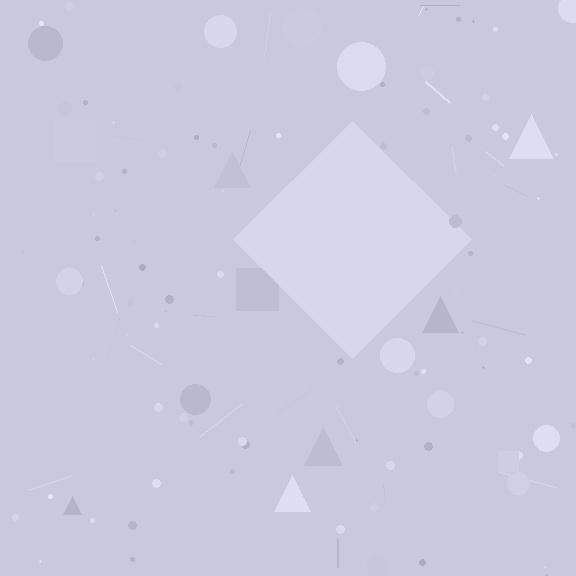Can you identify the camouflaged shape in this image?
The camouflaged shape is a diamond.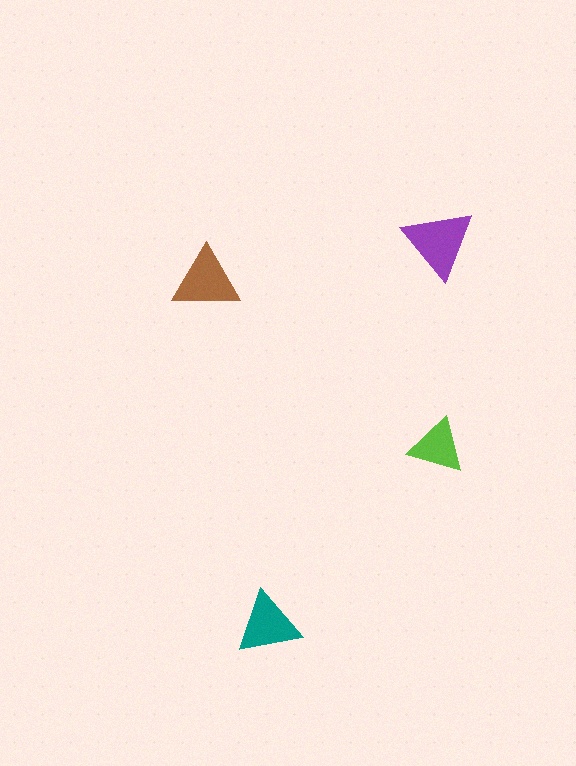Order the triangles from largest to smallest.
the purple one, the brown one, the teal one, the lime one.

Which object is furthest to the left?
The brown triangle is leftmost.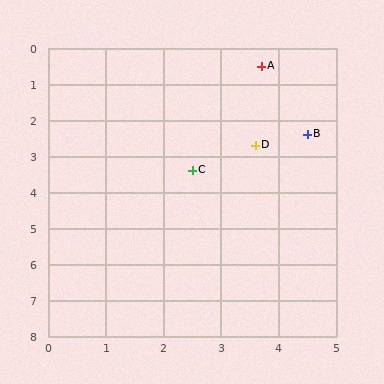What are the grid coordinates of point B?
Point B is at approximately (4.5, 2.4).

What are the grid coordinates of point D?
Point D is at approximately (3.6, 2.7).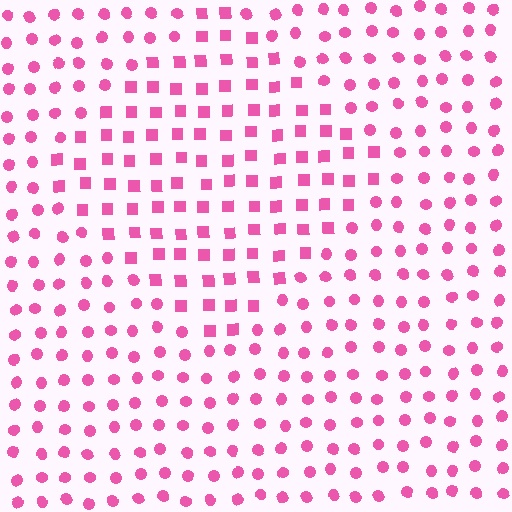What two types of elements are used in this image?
The image uses squares inside the diamond region and circles outside it.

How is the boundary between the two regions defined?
The boundary is defined by a change in element shape: squares inside vs. circles outside. All elements share the same color and spacing.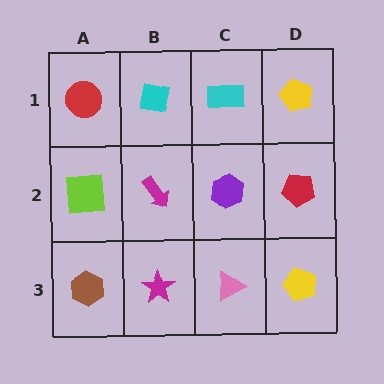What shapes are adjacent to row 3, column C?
A purple hexagon (row 2, column C), a magenta star (row 3, column B), a yellow pentagon (row 3, column D).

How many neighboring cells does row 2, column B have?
4.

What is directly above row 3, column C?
A purple hexagon.